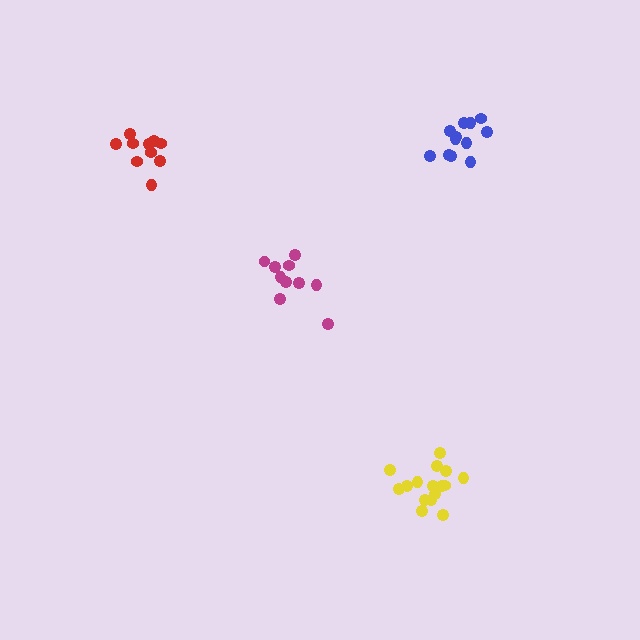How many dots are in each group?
Group 1: 10 dots, Group 2: 16 dots, Group 3: 12 dots, Group 4: 10 dots (48 total).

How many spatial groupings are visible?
There are 4 spatial groupings.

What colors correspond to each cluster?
The clusters are colored: magenta, yellow, blue, red.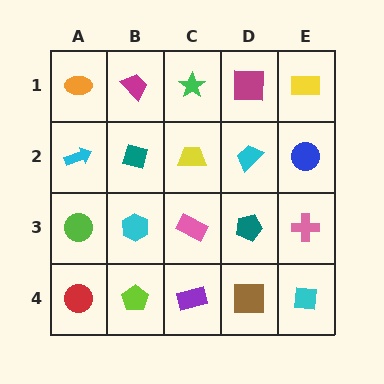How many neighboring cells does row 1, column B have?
3.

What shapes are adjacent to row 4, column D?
A teal pentagon (row 3, column D), a purple rectangle (row 4, column C), a cyan square (row 4, column E).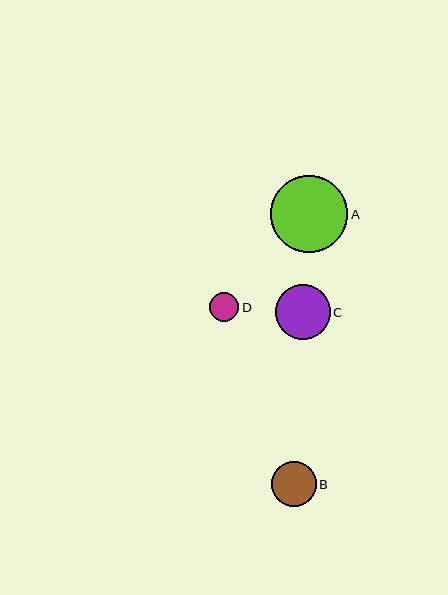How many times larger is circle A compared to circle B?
Circle A is approximately 1.7 times the size of circle B.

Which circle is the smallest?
Circle D is the smallest with a size of approximately 29 pixels.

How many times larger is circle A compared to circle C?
Circle A is approximately 1.4 times the size of circle C.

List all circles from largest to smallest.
From largest to smallest: A, C, B, D.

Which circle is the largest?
Circle A is the largest with a size of approximately 77 pixels.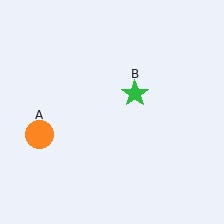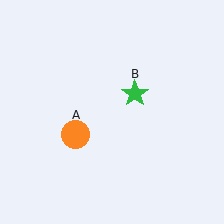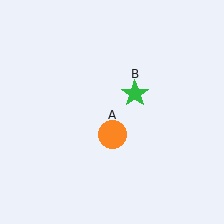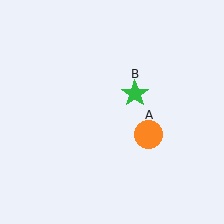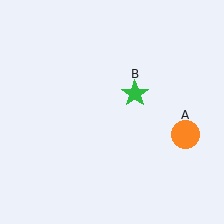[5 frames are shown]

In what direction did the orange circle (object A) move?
The orange circle (object A) moved right.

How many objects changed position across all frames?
1 object changed position: orange circle (object A).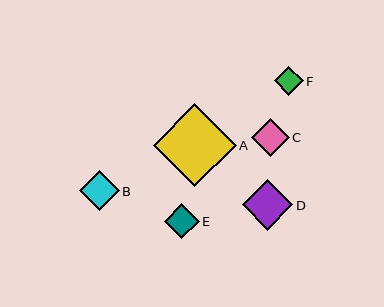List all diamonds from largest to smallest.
From largest to smallest: A, D, B, C, E, F.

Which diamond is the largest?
Diamond A is the largest with a size of approximately 83 pixels.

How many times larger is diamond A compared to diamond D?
Diamond A is approximately 1.6 times the size of diamond D.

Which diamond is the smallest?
Diamond F is the smallest with a size of approximately 29 pixels.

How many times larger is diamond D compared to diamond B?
Diamond D is approximately 1.3 times the size of diamond B.